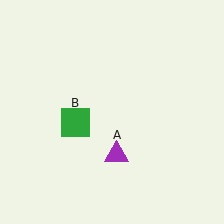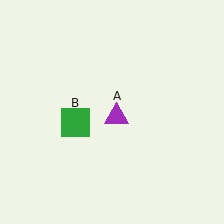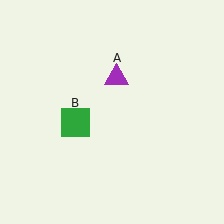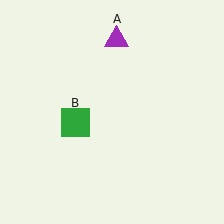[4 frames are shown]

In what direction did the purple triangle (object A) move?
The purple triangle (object A) moved up.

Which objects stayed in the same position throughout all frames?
Green square (object B) remained stationary.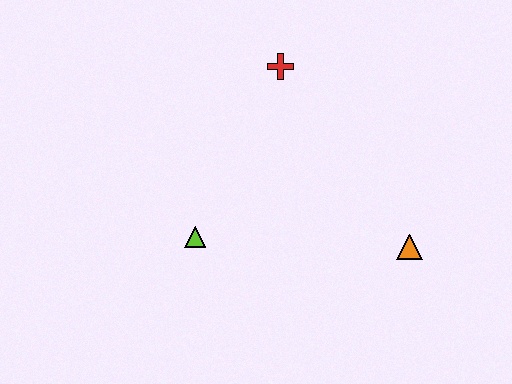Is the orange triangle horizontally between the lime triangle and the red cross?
No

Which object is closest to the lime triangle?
The red cross is closest to the lime triangle.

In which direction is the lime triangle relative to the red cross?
The lime triangle is below the red cross.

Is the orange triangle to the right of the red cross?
Yes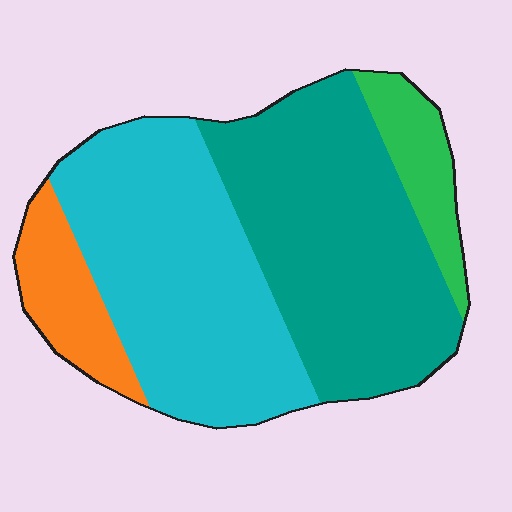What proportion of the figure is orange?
Orange covers roughly 10% of the figure.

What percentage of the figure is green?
Green takes up about one tenth (1/10) of the figure.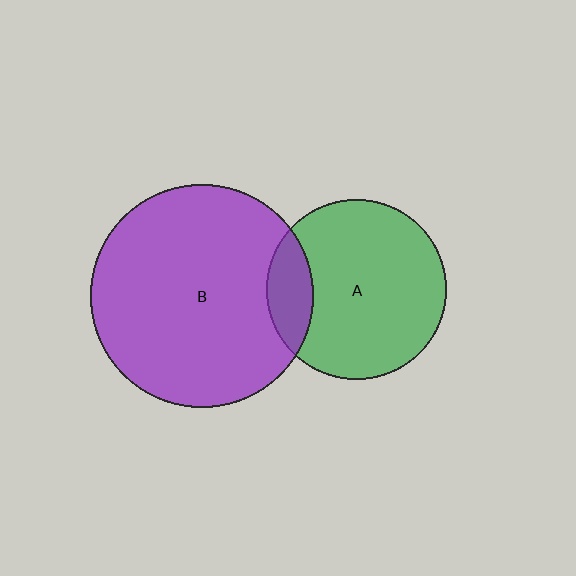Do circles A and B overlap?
Yes.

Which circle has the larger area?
Circle B (purple).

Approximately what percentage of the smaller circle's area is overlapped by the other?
Approximately 15%.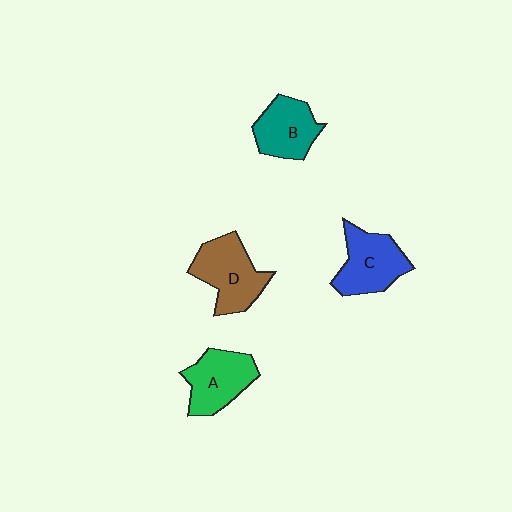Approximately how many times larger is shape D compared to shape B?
Approximately 1.2 times.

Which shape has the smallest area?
Shape B (teal).